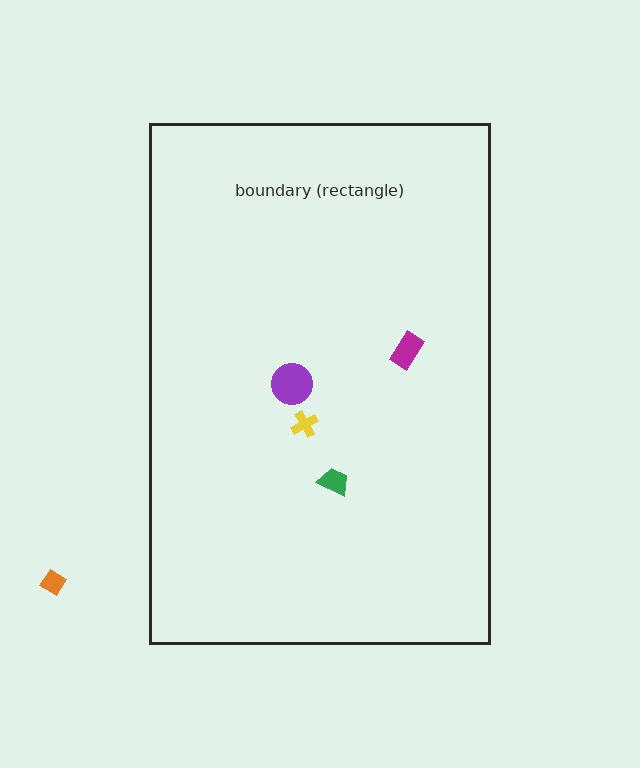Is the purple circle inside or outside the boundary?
Inside.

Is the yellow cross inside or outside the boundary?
Inside.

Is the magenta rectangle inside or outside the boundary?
Inside.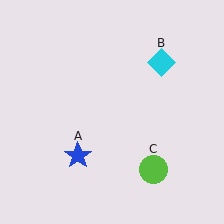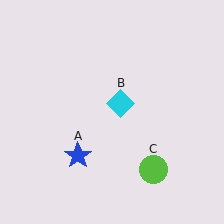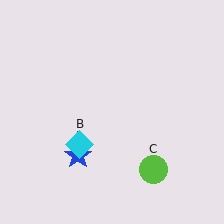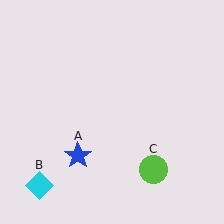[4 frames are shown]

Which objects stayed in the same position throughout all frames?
Blue star (object A) and lime circle (object C) remained stationary.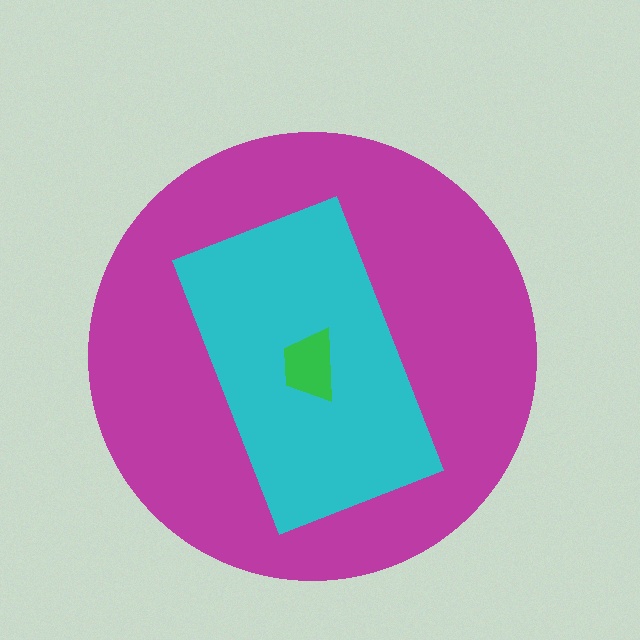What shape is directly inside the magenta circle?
The cyan rectangle.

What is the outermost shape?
The magenta circle.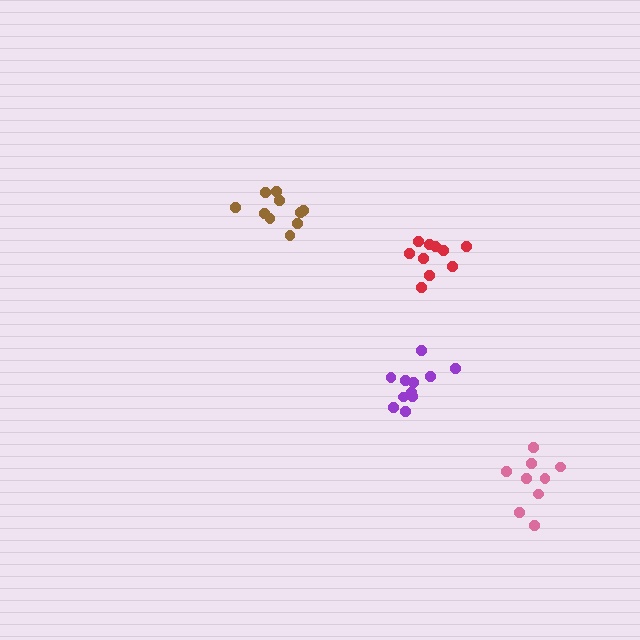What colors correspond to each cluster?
The clusters are colored: red, pink, brown, purple.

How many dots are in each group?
Group 1: 10 dots, Group 2: 9 dots, Group 3: 10 dots, Group 4: 11 dots (40 total).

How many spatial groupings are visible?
There are 4 spatial groupings.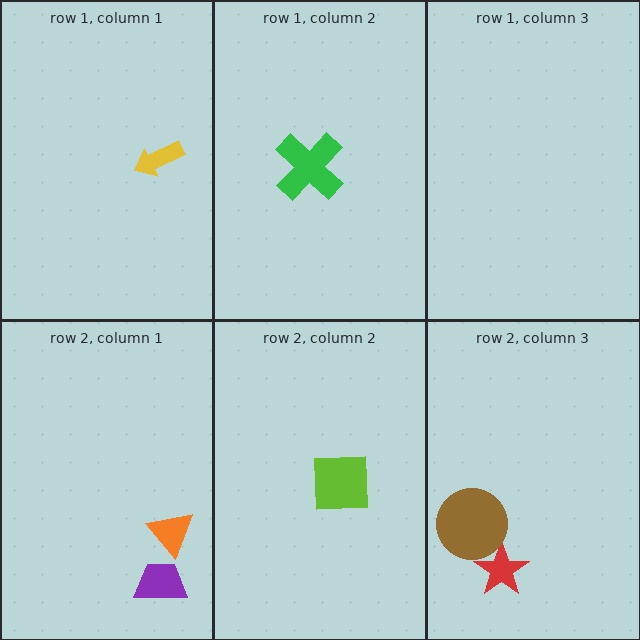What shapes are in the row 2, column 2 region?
The lime square.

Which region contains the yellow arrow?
The row 1, column 1 region.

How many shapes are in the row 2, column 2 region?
1.